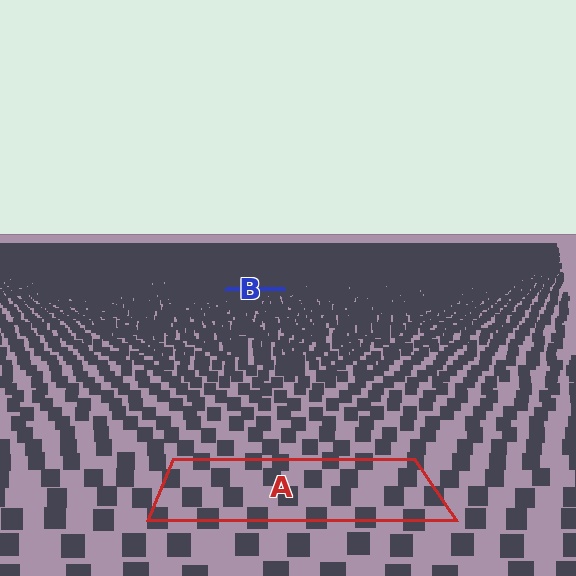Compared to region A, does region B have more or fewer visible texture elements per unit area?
Region B has more texture elements per unit area — they are packed more densely because it is farther away.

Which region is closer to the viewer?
Region A is closer. The texture elements there are larger and more spread out.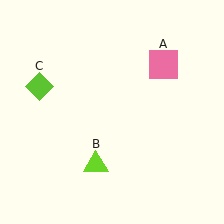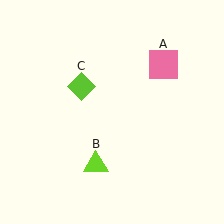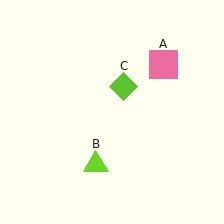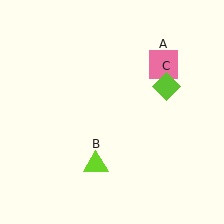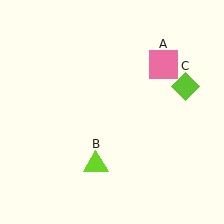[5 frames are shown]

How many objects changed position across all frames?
1 object changed position: lime diamond (object C).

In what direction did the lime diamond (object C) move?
The lime diamond (object C) moved right.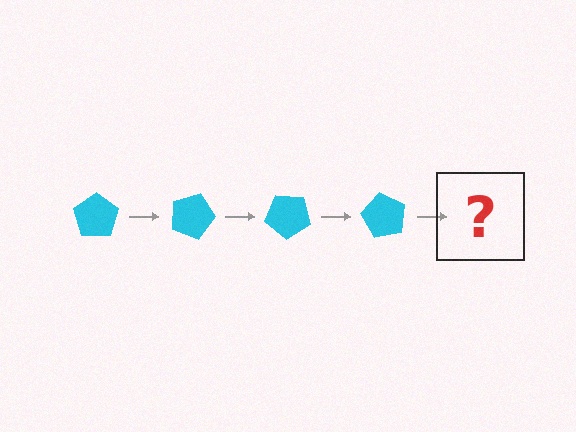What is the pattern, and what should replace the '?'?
The pattern is that the pentagon rotates 20 degrees each step. The '?' should be a cyan pentagon rotated 80 degrees.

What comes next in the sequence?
The next element should be a cyan pentagon rotated 80 degrees.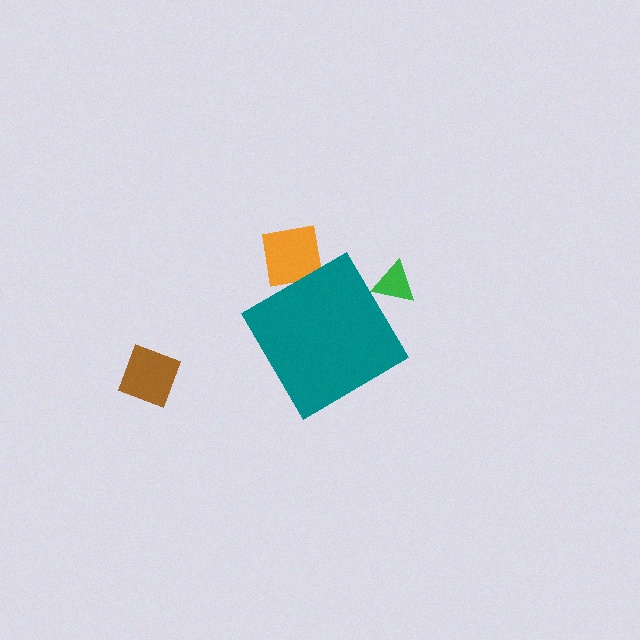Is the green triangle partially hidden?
Yes, the green triangle is partially hidden behind the teal diamond.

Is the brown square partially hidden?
No, the brown square is fully visible.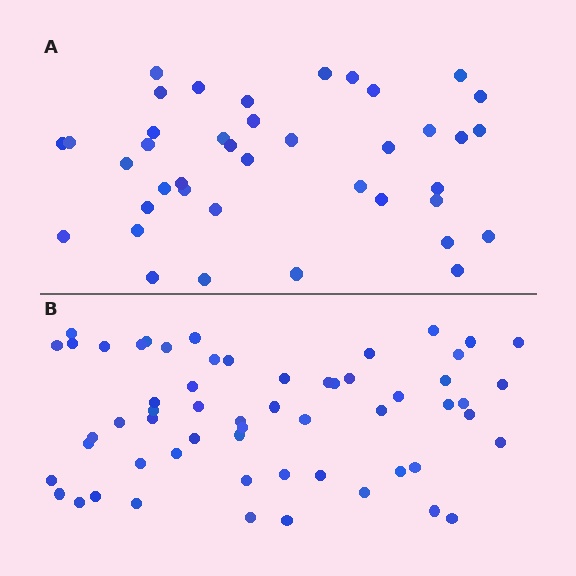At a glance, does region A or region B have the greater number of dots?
Region B (the bottom region) has more dots.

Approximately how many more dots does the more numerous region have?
Region B has approximately 20 more dots than region A.